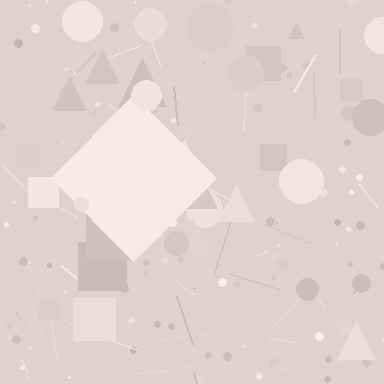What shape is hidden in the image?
A diamond is hidden in the image.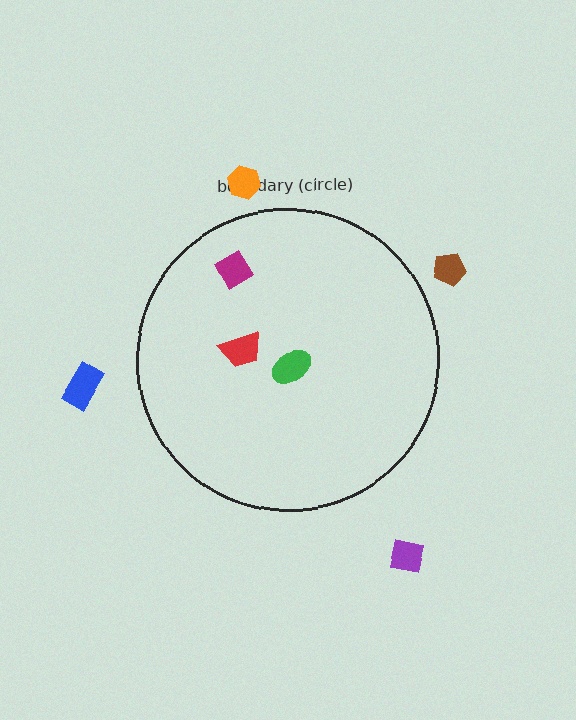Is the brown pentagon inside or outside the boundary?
Outside.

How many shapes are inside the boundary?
3 inside, 4 outside.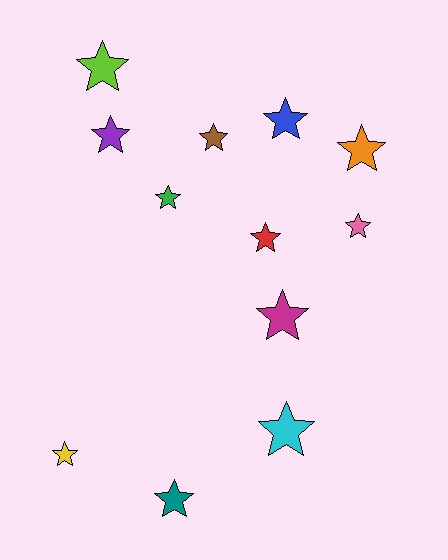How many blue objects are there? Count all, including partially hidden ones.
There is 1 blue object.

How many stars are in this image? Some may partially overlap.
There are 12 stars.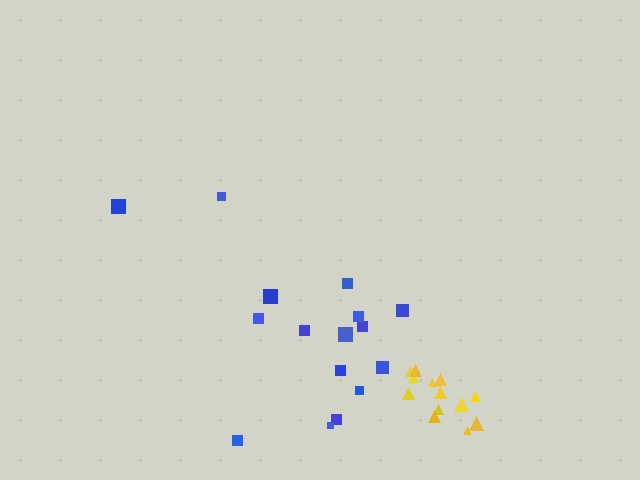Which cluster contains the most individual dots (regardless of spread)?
Blue (16).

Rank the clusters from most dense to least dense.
yellow, blue.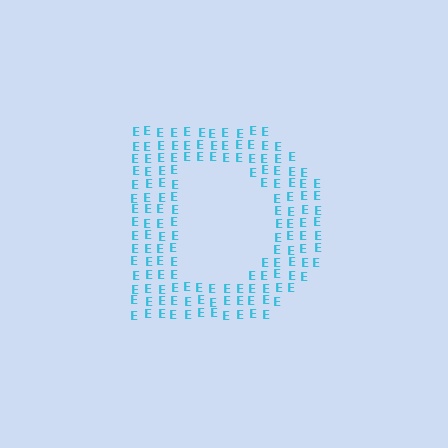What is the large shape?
The large shape is the letter D.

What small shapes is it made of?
It is made of small letter E's.